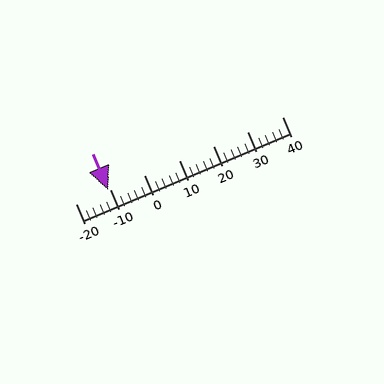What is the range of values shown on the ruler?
The ruler shows values from -20 to 40.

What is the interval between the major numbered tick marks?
The major tick marks are spaced 10 units apart.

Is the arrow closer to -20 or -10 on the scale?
The arrow is closer to -10.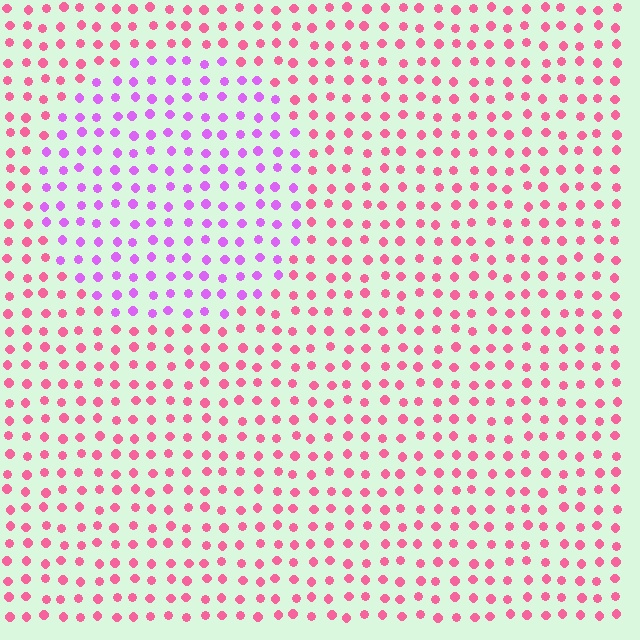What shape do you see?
I see a circle.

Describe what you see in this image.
The image is filled with small pink elements in a uniform arrangement. A circle-shaped region is visible where the elements are tinted to a slightly different hue, forming a subtle color boundary.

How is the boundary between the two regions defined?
The boundary is defined purely by a slight shift in hue (about 47 degrees). Spacing, size, and orientation are identical on both sides.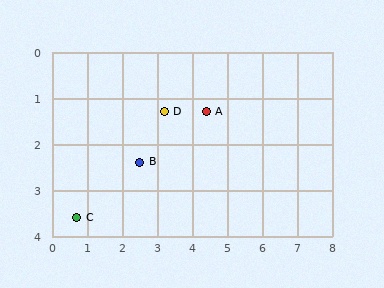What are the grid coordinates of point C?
Point C is at approximately (0.7, 3.6).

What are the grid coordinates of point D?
Point D is at approximately (3.2, 1.3).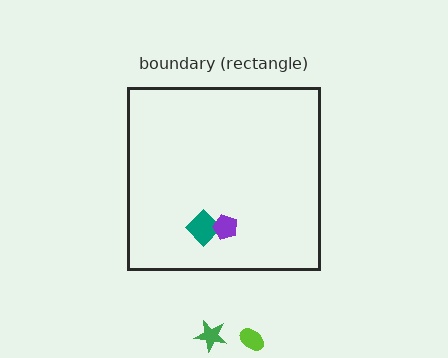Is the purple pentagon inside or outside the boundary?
Inside.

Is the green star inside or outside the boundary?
Outside.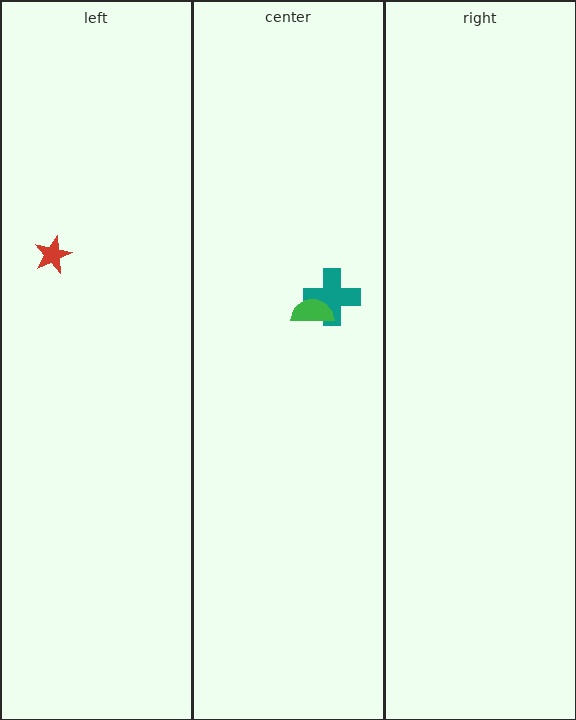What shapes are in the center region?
The teal cross, the green semicircle.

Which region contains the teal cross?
The center region.